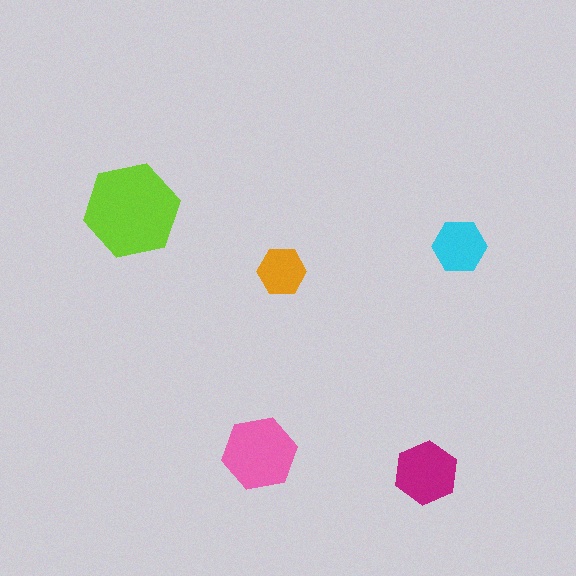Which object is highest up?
The lime hexagon is topmost.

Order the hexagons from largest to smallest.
the lime one, the pink one, the magenta one, the cyan one, the orange one.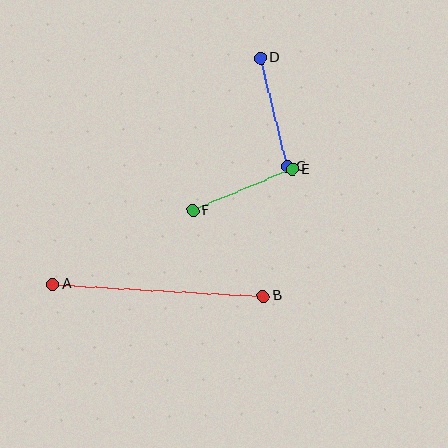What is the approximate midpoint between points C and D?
The midpoint is at approximately (274, 112) pixels.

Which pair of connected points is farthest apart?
Points A and B are farthest apart.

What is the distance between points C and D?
The distance is approximately 112 pixels.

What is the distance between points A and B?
The distance is approximately 211 pixels.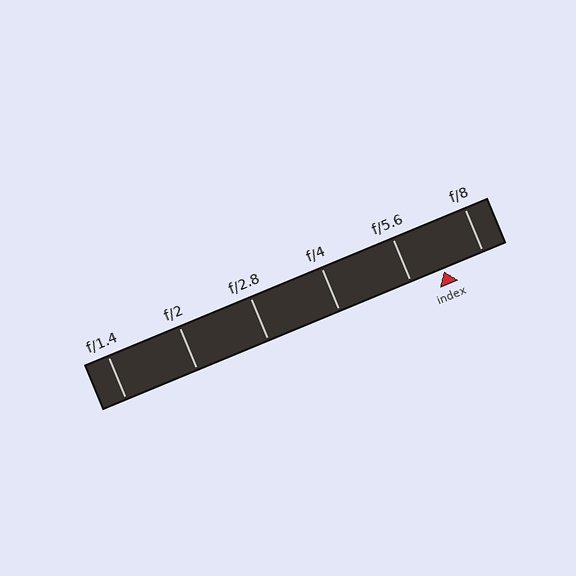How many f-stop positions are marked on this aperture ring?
There are 6 f-stop positions marked.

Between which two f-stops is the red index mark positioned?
The index mark is between f/5.6 and f/8.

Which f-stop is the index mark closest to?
The index mark is closest to f/5.6.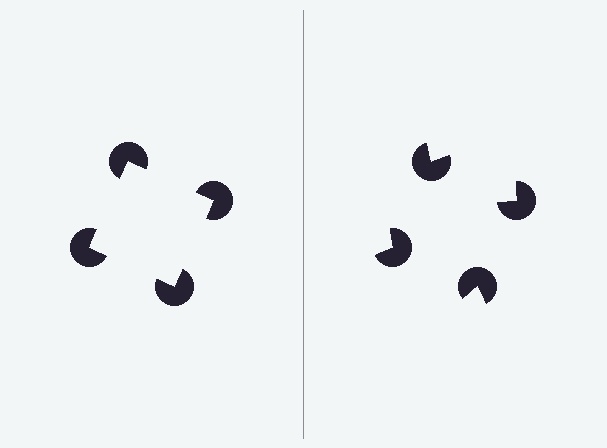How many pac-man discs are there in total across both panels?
8 — 4 on each side.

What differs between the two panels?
The pac-man discs are positioned identically on both sides; only the wedge orientations differ. On the left they align to a square; on the right they are misaligned.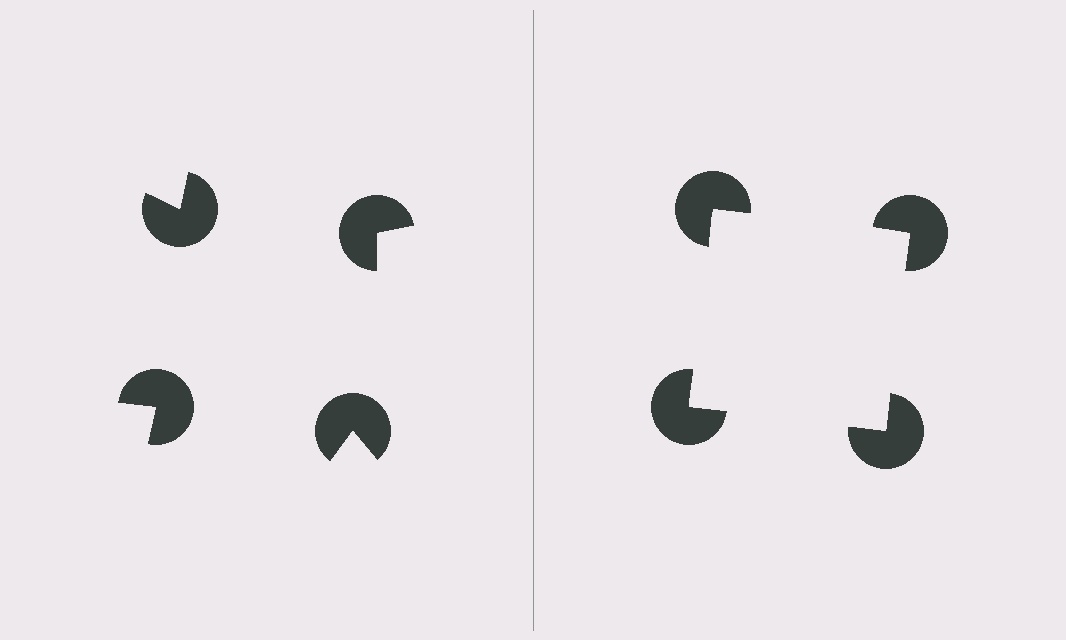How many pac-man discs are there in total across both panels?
8 — 4 on each side.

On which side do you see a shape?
An illusory square appears on the right side. On the left side the wedge cuts are rotated, so no coherent shape forms.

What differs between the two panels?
The pac-man discs are positioned identically on both sides; only the wedge orientations differ. On the right they align to a square; on the left they are misaligned.